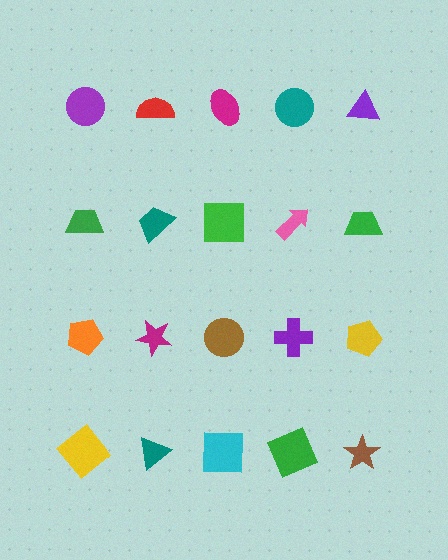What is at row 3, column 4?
A purple cross.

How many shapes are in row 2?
5 shapes.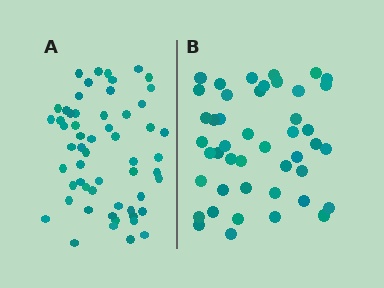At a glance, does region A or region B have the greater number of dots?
Region A (the left region) has more dots.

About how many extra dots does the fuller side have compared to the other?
Region A has roughly 12 or so more dots than region B.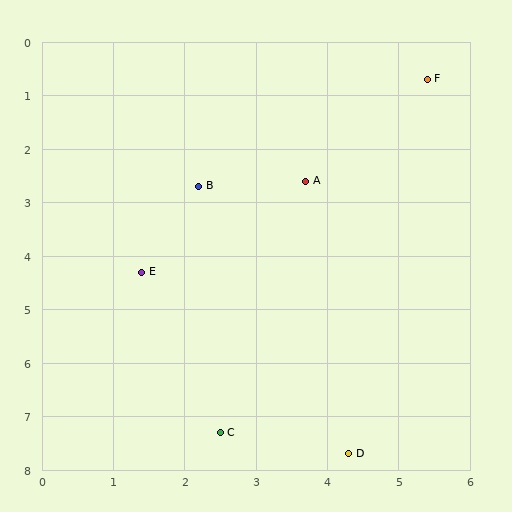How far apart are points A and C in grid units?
Points A and C are about 4.9 grid units apart.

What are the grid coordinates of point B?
Point B is at approximately (2.2, 2.7).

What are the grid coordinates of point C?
Point C is at approximately (2.5, 7.3).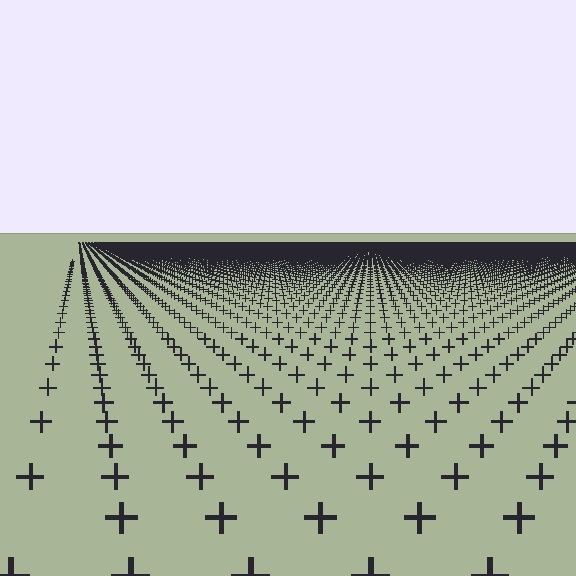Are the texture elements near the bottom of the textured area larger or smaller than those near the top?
Larger. Near the bottom, elements are closer to the viewer and appear at a bigger on-screen size.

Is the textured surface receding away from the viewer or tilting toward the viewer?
The surface is receding away from the viewer. Texture elements get smaller and denser toward the top.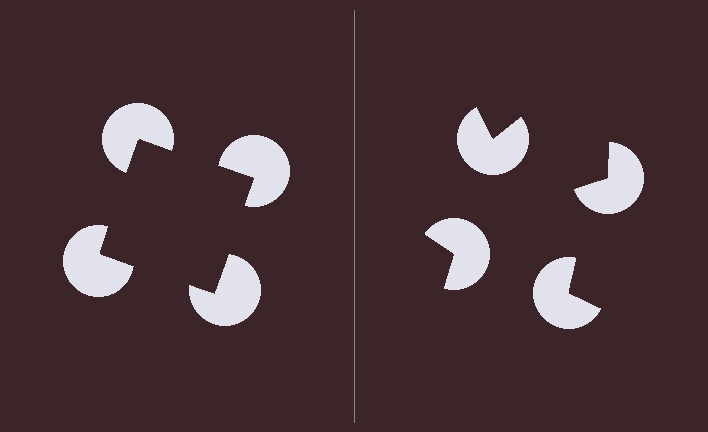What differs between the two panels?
The pac-man discs are positioned identically on both sides; only the wedge orientations differ. On the left they align to a square; on the right they are misaligned.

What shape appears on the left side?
An illusory square.